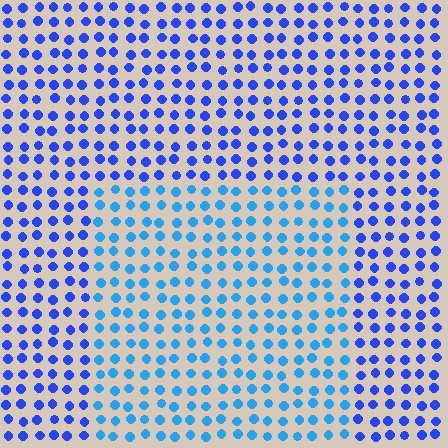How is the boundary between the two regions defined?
The boundary is defined purely by a slight shift in hue (about 29 degrees). Spacing, size, and orientation are identical on both sides.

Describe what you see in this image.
The image is filled with small blue elements in a uniform arrangement. A rectangle-shaped region is visible where the elements are tinted to a slightly different hue, forming a subtle color boundary.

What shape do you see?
I see a rectangle.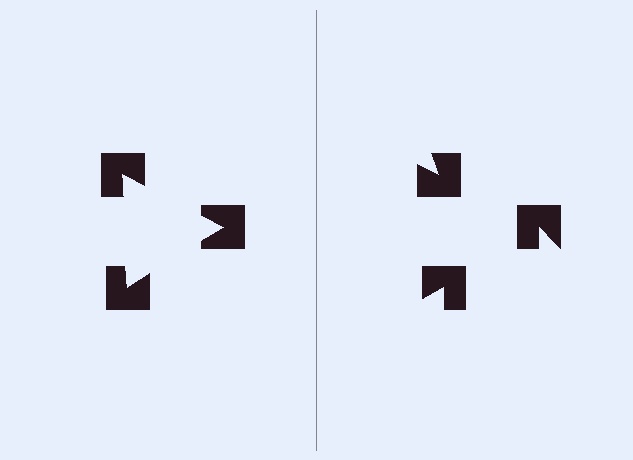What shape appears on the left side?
An illusory triangle.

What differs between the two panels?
The notched squares are positioned identically on both sides; only the wedge orientations differ. On the left they align to a triangle; on the right they are misaligned.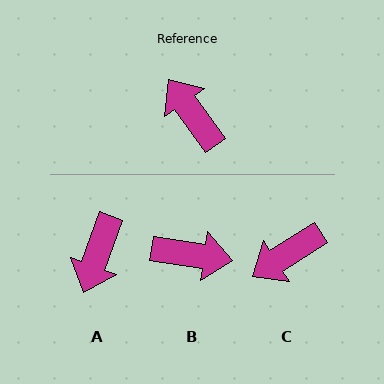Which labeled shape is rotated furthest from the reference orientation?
B, about 134 degrees away.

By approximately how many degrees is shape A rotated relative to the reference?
Approximately 124 degrees counter-clockwise.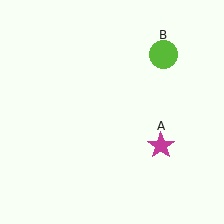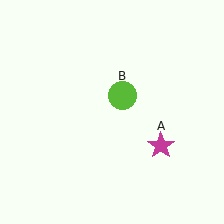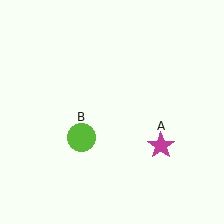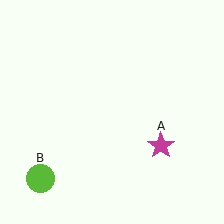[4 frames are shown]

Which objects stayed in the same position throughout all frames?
Magenta star (object A) remained stationary.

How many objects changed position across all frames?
1 object changed position: lime circle (object B).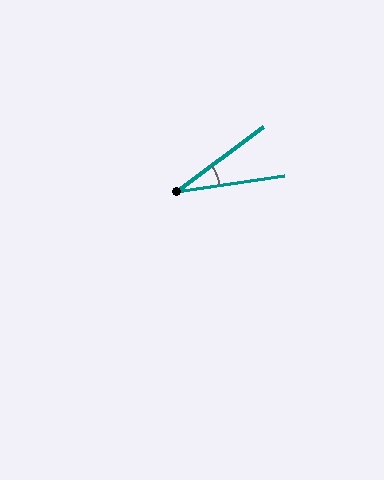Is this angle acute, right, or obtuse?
It is acute.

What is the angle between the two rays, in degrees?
Approximately 28 degrees.